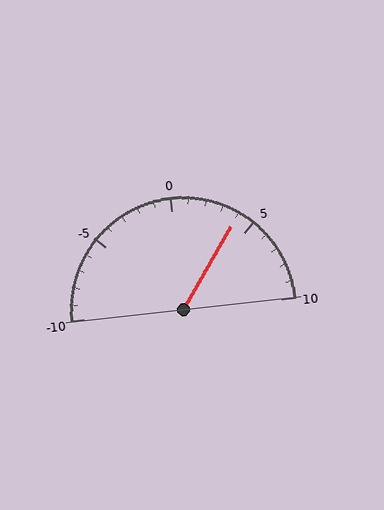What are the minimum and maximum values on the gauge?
The gauge ranges from -10 to 10.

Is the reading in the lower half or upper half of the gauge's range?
The reading is in the upper half of the range (-10 to 10).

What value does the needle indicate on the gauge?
The needle indicates approximately 4.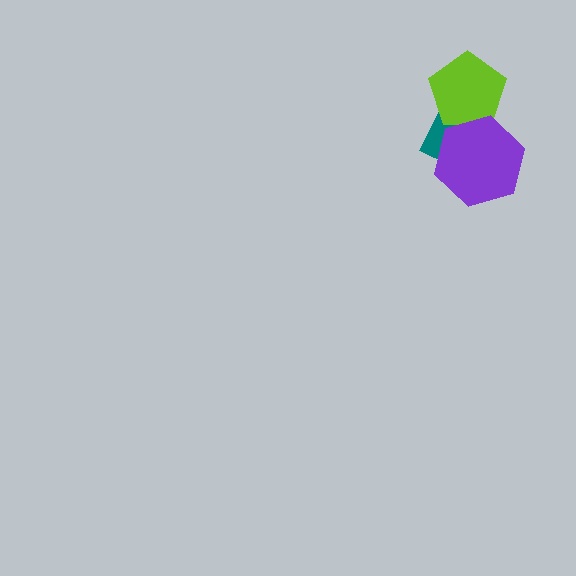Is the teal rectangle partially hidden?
Yes, it is partially covered by another shape.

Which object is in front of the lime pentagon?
The purple hexagon is in front of the lime pentagon.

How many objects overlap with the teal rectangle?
2 objects overlap with the teal rectangle.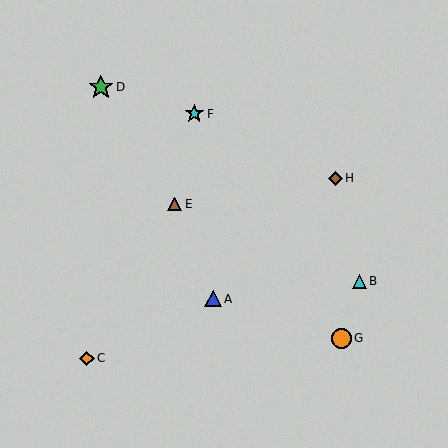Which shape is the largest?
The green star (labeled D) is the largest.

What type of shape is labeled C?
Shape C is an orange diamond.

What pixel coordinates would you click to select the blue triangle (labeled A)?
Click at (213, 299) to select the blue triangle A.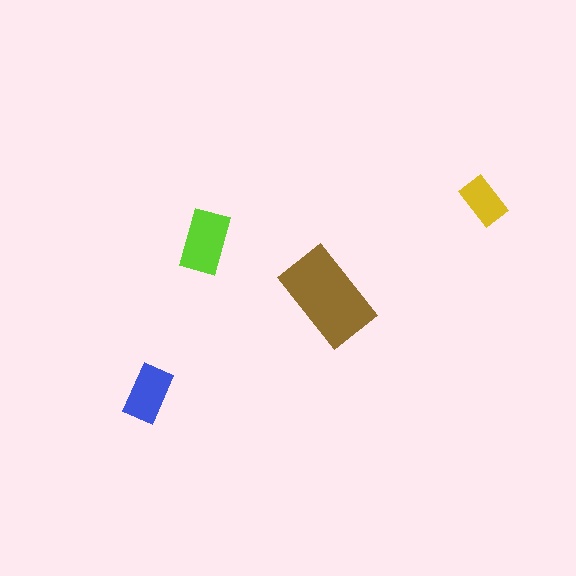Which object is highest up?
The yellow rectangle is topmost.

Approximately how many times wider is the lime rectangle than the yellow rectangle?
About 1.5 times wider.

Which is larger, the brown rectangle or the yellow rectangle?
The brown one.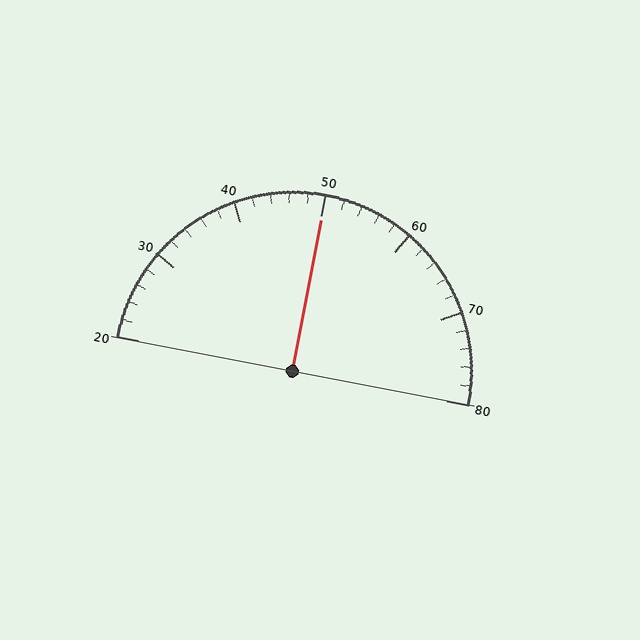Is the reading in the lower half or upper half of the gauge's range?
The reading is in the upper half of the range (20 to 80).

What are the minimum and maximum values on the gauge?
The gauge ranges from 20 to 80.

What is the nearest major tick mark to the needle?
The nearest major tick mark is 50.